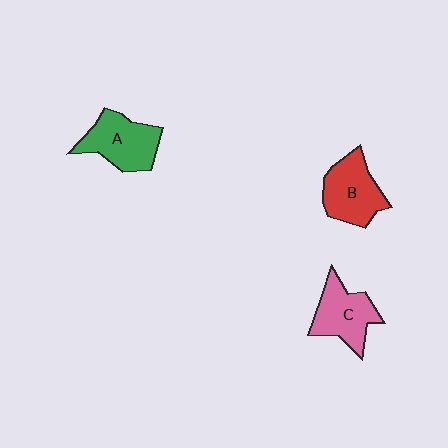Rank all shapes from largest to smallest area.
From largest to smallest: A (green), B (red), C (pink).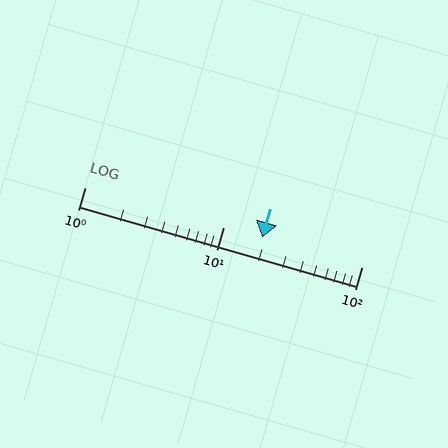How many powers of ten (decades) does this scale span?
The scale spans 2 decades, from 1 to 100.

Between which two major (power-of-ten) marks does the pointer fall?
The pointer is between 10 and 100.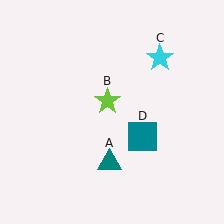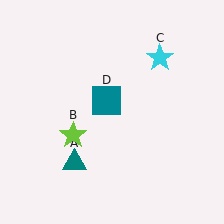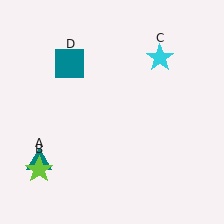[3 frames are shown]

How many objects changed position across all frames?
3 objects changed position: teal triangle (object A), lime star (object B), teal square (object D).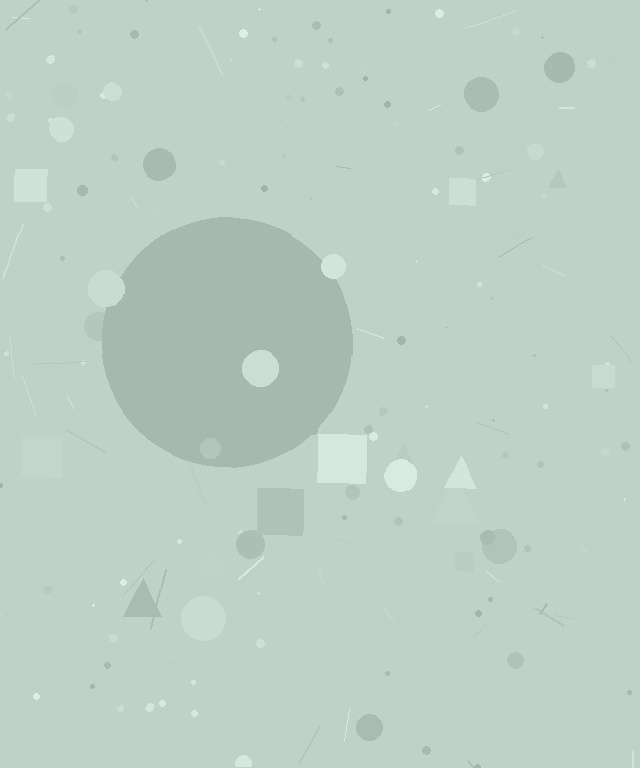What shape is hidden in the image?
A circle is hidden in the image.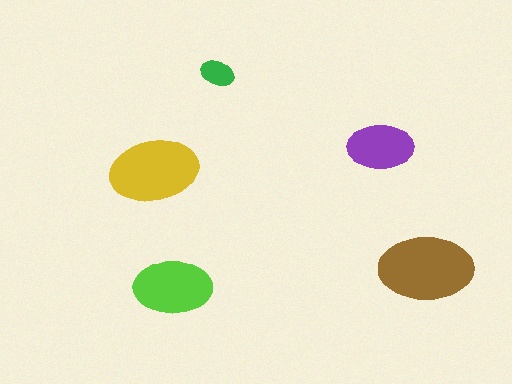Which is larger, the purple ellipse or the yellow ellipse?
The yellow one.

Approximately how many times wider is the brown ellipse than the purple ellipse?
About 1.5 times wider.